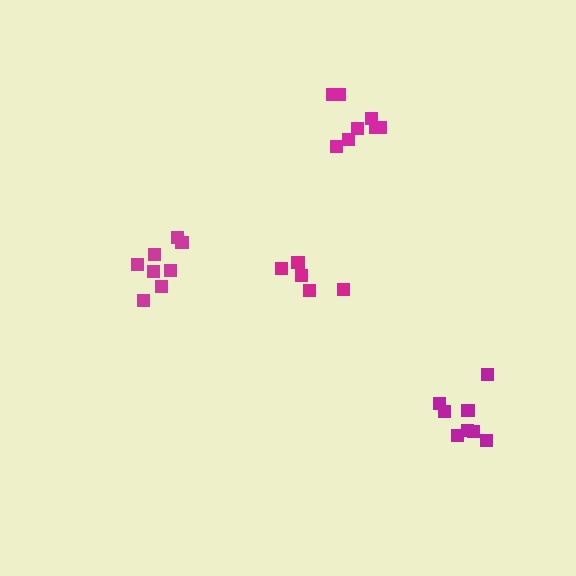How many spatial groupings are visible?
There are 4 spatial groupings.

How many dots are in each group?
Group 1: 5 dots, Group 2: 8 dots, Group 3: 8 dots, Group 4: 8 dots (29 total).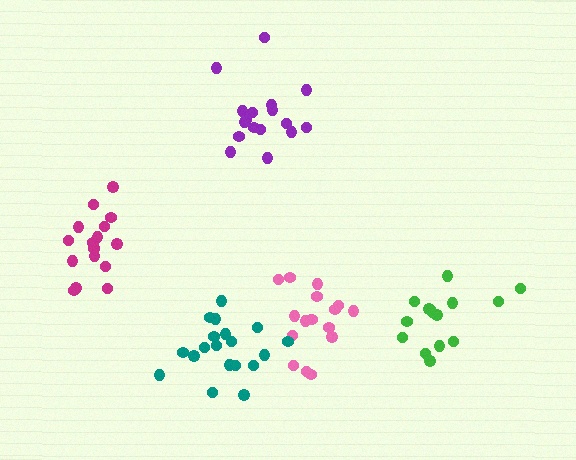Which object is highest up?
The purple cluster is topmost.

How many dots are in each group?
Group 1: 17 dots, Group 2: 16 dots, Group 3: 17 dots, Group 4: 15 dots, Group 5: 19 dots (84 total).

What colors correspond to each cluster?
The clusters are colored: purple, magenta, pink, green, teal.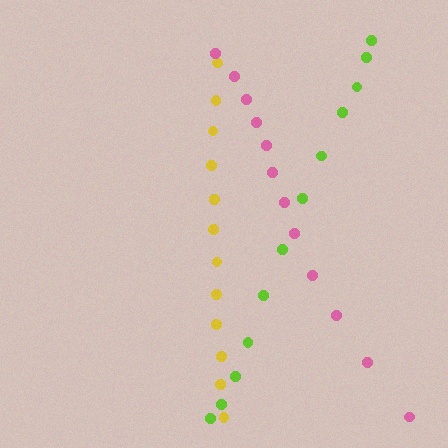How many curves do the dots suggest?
There are 3 distinct paths.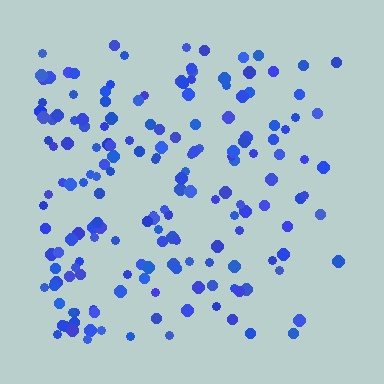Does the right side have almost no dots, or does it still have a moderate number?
Still a moderate number, just noticeably fewer than the left.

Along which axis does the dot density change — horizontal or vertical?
Horizontal.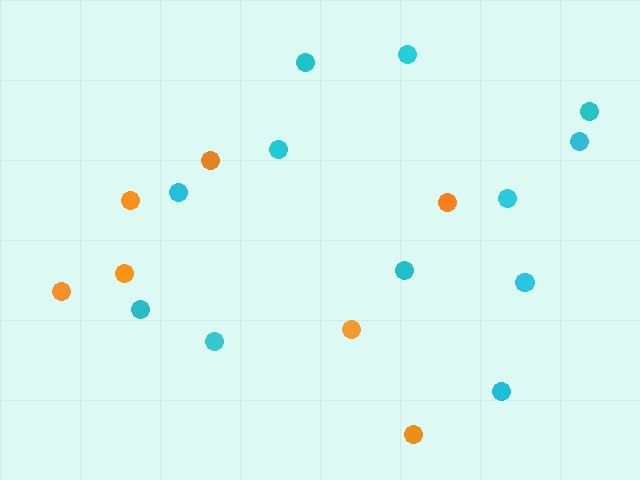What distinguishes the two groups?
There are 2 groups: one group of cyan circles (12) and one group of orange circles (7).